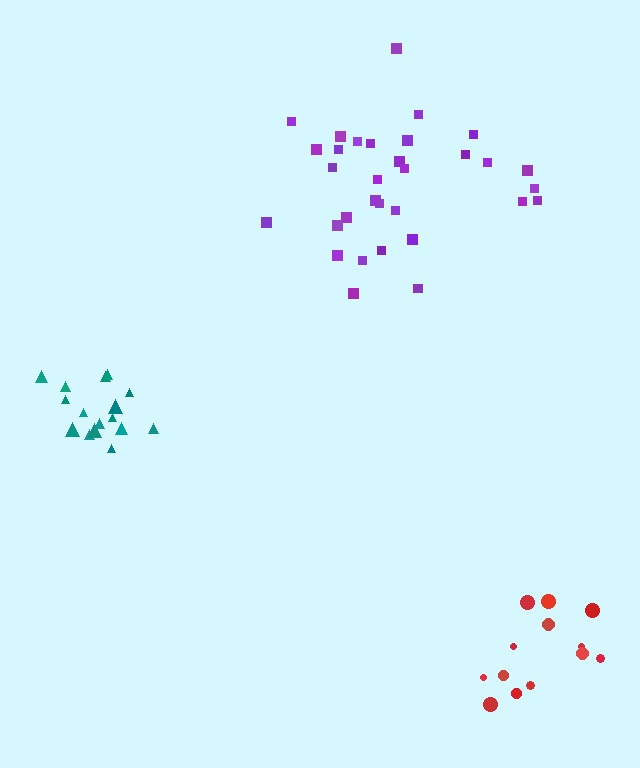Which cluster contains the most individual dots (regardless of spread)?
Purple (33).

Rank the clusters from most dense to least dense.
teal, red, purple.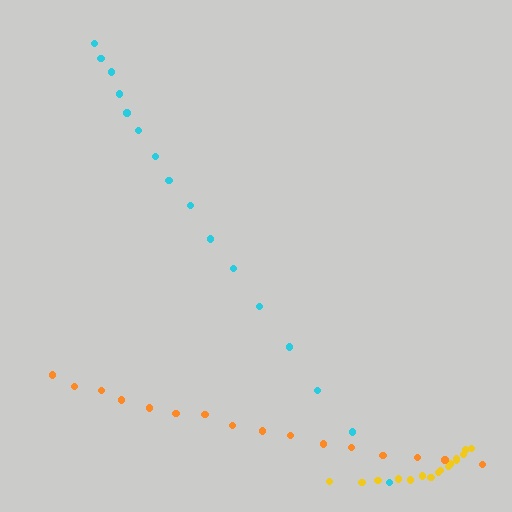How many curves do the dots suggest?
There are 3 distinct paths.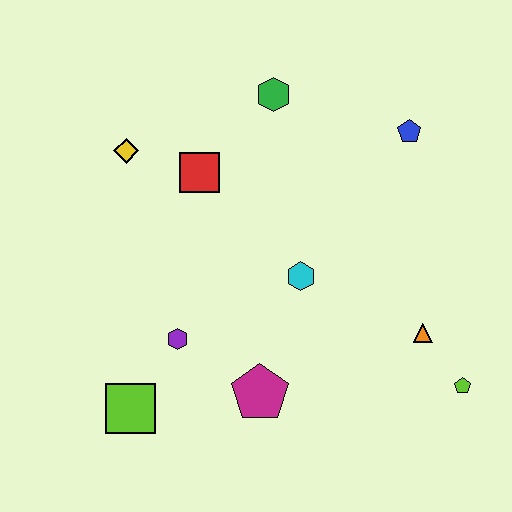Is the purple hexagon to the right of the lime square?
Yes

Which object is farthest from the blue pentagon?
The lime square is farthest from the blue pentagon.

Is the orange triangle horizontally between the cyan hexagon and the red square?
No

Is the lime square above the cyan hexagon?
No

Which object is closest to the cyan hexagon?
The magenta pentagon is closest to the cyan hexagon.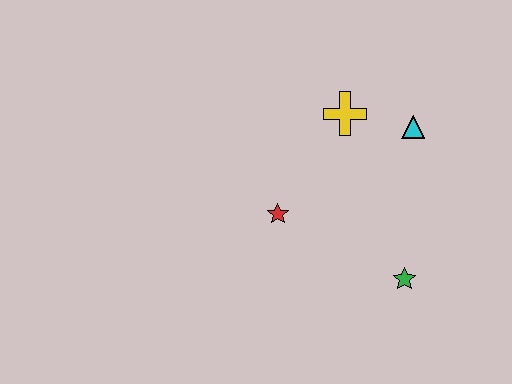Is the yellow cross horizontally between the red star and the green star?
Yes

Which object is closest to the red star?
The yellow cross is closest to the red star.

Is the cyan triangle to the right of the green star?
Yes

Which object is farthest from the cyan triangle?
The red star is farthest from the cyan triangle.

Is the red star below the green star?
No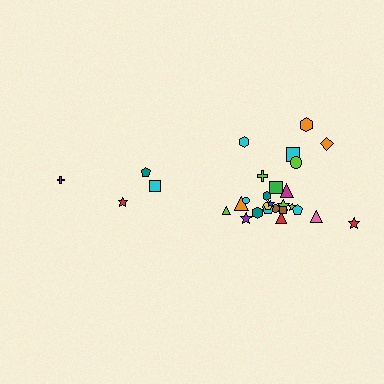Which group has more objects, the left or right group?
The right group.